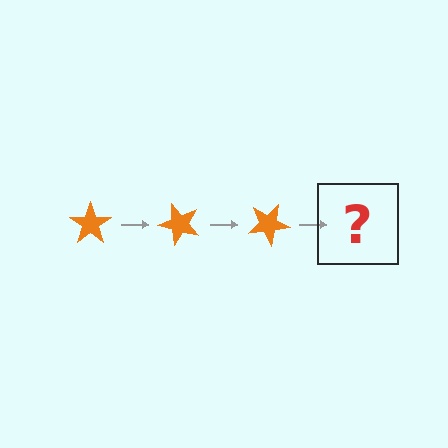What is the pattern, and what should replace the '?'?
The pattern is that the star rotates 50 degrees each step. The '?' should be an orange star rotated 150 degrees.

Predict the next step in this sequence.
The next step is an orange star rotated 150 degrees.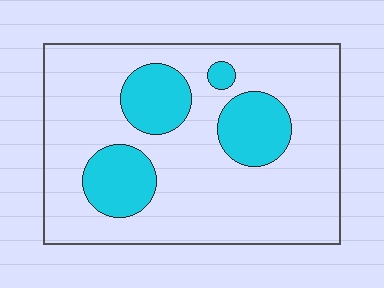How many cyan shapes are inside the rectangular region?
4.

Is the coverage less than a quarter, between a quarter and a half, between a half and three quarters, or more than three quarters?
Less than a quarter.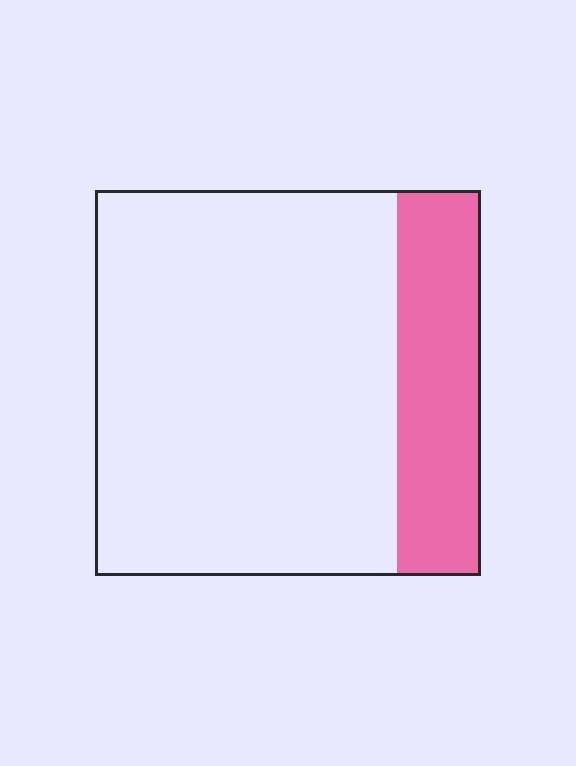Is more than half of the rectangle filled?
No.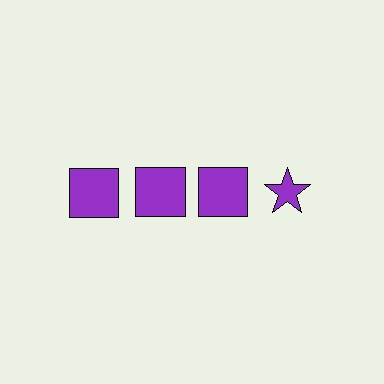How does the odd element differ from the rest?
It has a different shape: star instead of square.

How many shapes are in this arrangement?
There are 4 shapes arranged in a grid pattern.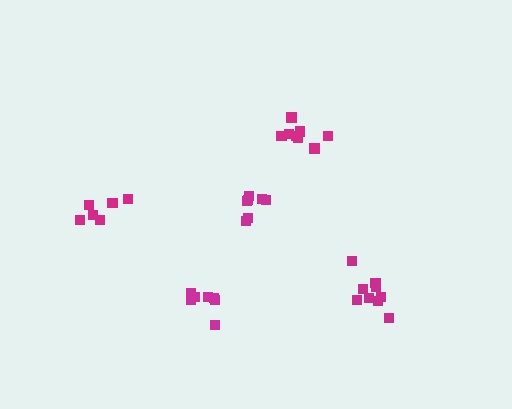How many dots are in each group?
Group 1: 7 dots, Group 2: 8 dots, Group 3: 9 dots, Group 4: 6 dots, Group 5: 7 dots (37 total).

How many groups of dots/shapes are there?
There are 5 groups.